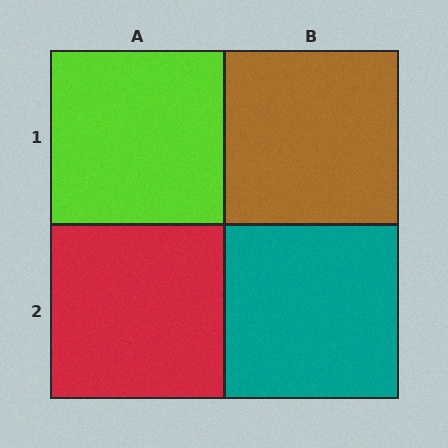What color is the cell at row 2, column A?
Red.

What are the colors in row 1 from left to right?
Lime, brown.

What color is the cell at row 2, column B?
Teal.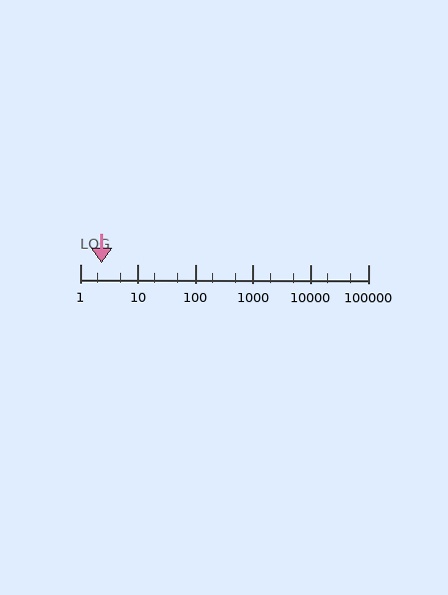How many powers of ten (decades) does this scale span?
The scale spans 5 decades, from 1 to 100000.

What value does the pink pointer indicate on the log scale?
The pointer indicates approximately 2.4.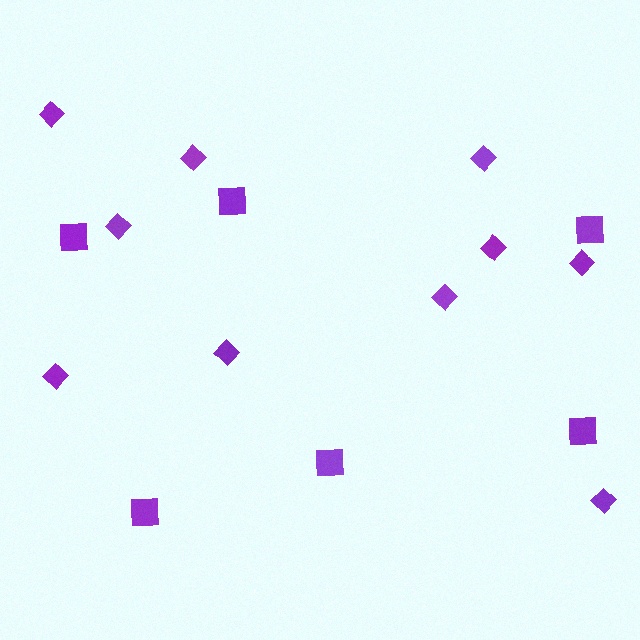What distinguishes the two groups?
There are 2 groups: one group of diamonds (10) and one group of squares (6).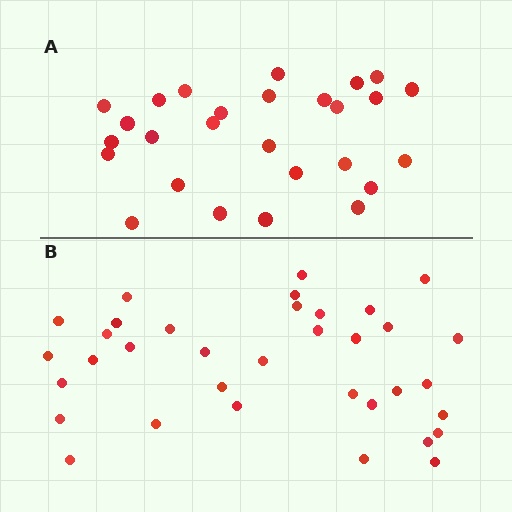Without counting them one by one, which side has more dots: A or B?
Region B (the bottom region) has more dots.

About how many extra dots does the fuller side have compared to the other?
Region B has roughly 8 or so more dots than region A.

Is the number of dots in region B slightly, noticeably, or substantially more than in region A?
Region B has noticeably more, but not dramatically so. The ratio is roughly 1.3 to 1.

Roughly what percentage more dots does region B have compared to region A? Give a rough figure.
About 30% more.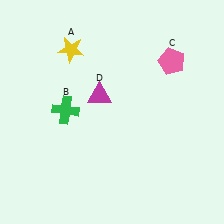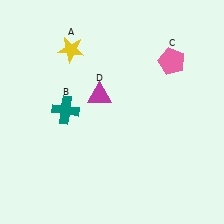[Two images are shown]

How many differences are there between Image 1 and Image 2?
There is 1 difference between the two images.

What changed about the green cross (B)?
In Image 1, B is green. In Image 2, it changed to teal.